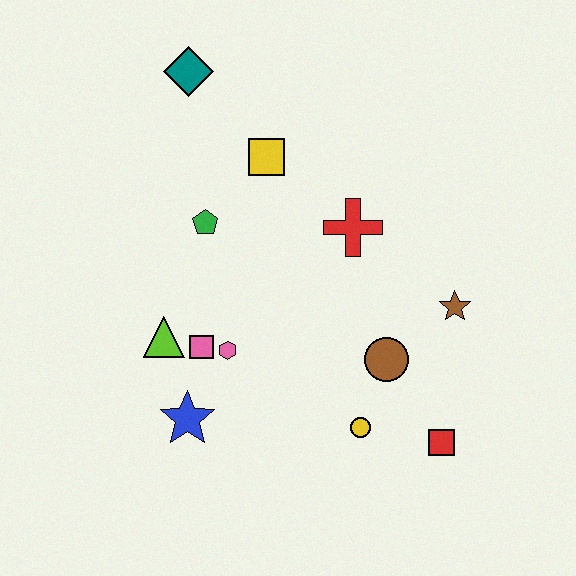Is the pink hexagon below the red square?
No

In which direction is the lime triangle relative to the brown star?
The lime triangle is to the left of the brown star.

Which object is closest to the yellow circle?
The brown circle is closest to the yellow circle.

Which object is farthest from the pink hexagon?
The teal diamond is farthest from the pink hexagon.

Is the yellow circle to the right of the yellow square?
Yes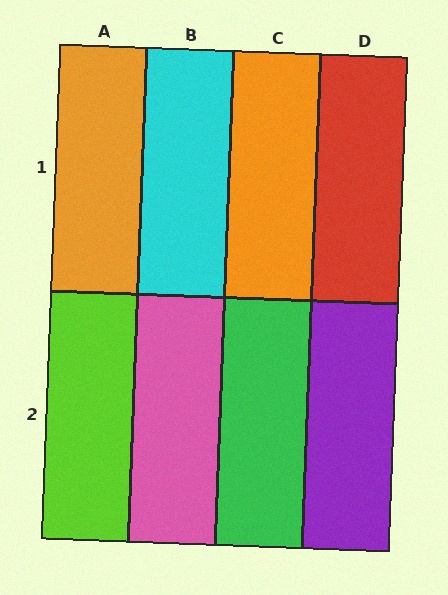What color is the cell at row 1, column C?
Orange.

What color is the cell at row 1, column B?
Cyan.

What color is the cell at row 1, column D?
Red.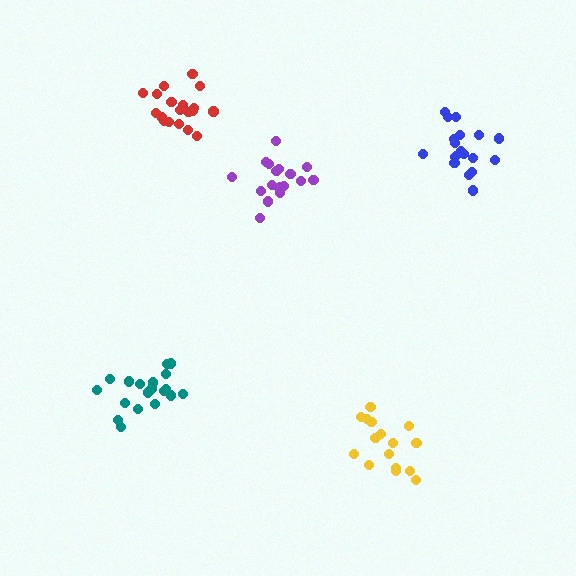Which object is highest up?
The red cluster is topmost.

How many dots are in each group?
Group 1: 19 dots, Group 2: 18 dots, Group 3: 19 dots, Group 4: 16 dots, Group 5: 19 dots (91 total).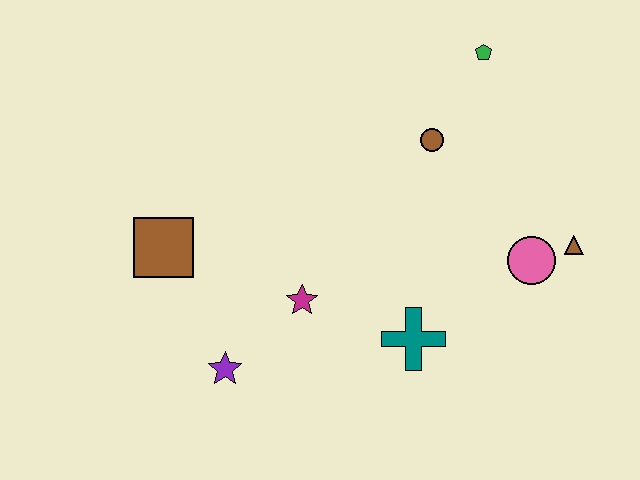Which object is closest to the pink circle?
The brown triangle is closest to the pink circle.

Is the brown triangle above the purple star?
Yes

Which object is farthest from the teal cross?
The green pentagon is farthest from the teal cross.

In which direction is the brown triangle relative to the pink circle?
The brown triangle is to the right of the pink circle.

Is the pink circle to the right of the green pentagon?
Yes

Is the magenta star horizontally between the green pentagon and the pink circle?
No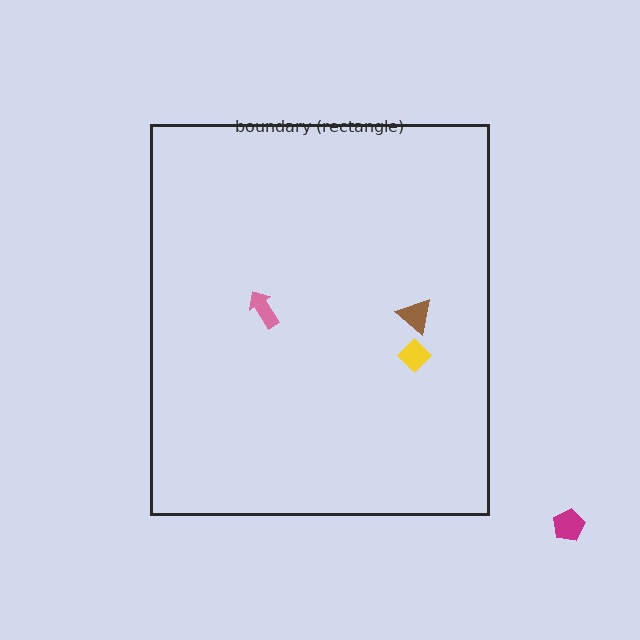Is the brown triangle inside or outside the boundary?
Inside.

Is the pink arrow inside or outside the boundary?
Inside.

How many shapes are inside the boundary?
3 inside, 1 outside.